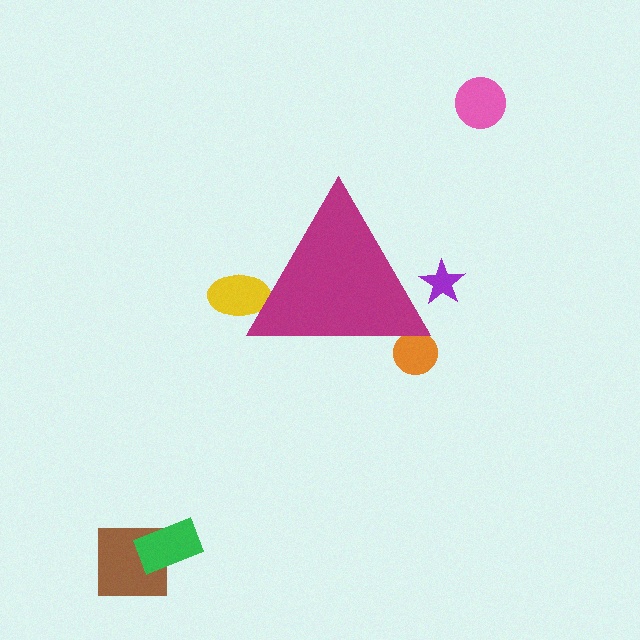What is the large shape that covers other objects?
A magenta triangle.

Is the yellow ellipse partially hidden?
Yes, the yellow ellipse is partially hidden behind the magenta triangle.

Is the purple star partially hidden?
Yes, the purple star is partially hidden behind the magenta triangle.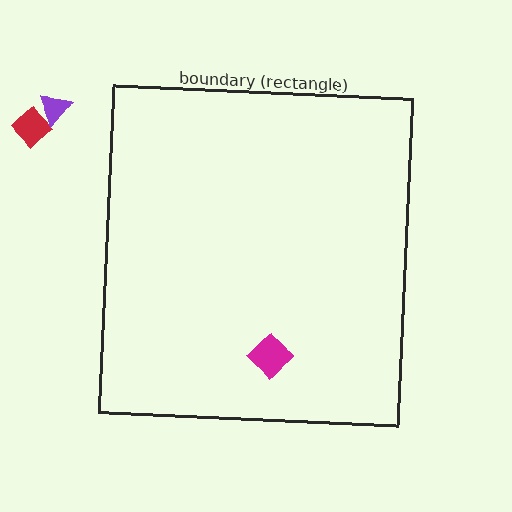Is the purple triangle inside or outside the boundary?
Outside.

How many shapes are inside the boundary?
1 inside, 2 outside.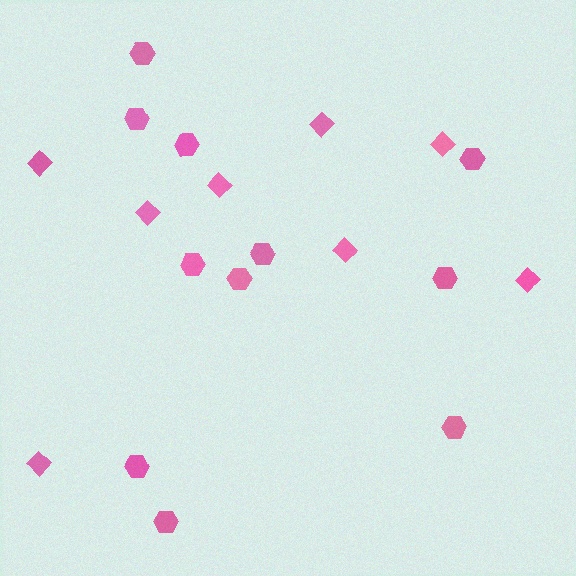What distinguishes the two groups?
There are 2 groups: one group of diamonds (8) and one group of hexagons (11).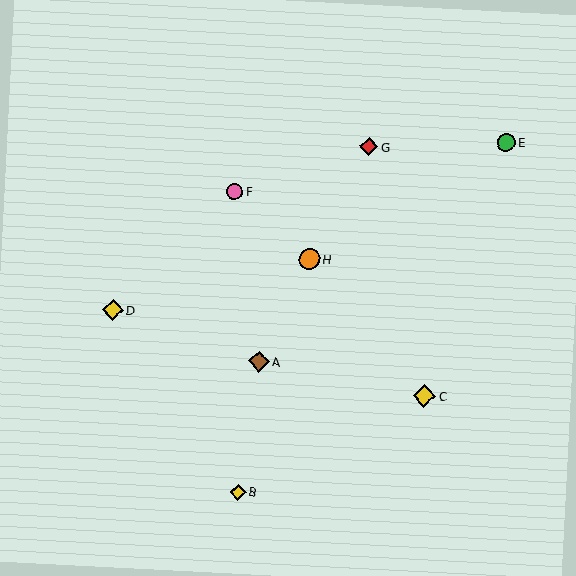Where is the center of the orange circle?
The center of the orange circle is at (309, 259).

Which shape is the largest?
The yellow diamond (labeled C) is the largest.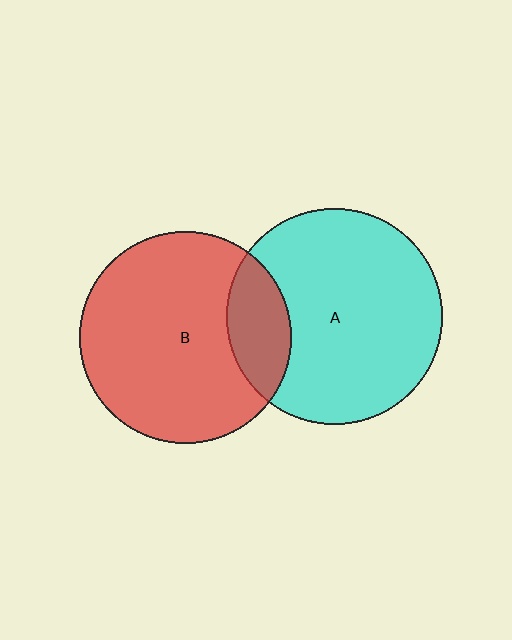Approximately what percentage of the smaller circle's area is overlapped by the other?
Approximately 20%.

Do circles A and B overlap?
Yes.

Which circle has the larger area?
Circle A (cyan).